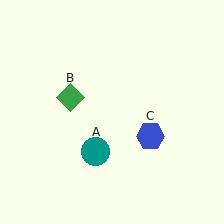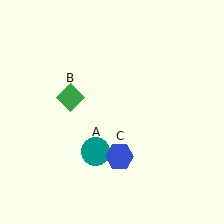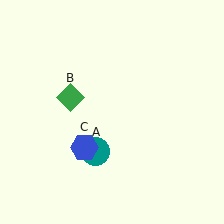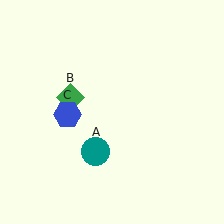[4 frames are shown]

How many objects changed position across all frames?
1 object changed position: blue hexagon (object C).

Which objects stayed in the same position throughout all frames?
Teal circle (object A) and green diamond (object B) remained stationary.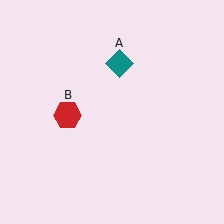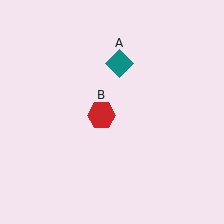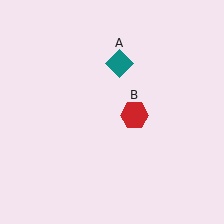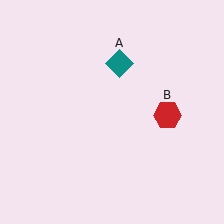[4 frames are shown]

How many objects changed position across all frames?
1 object changed position: red hexagon (object B).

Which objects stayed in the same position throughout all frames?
Teal diamond (object A) remained stationary.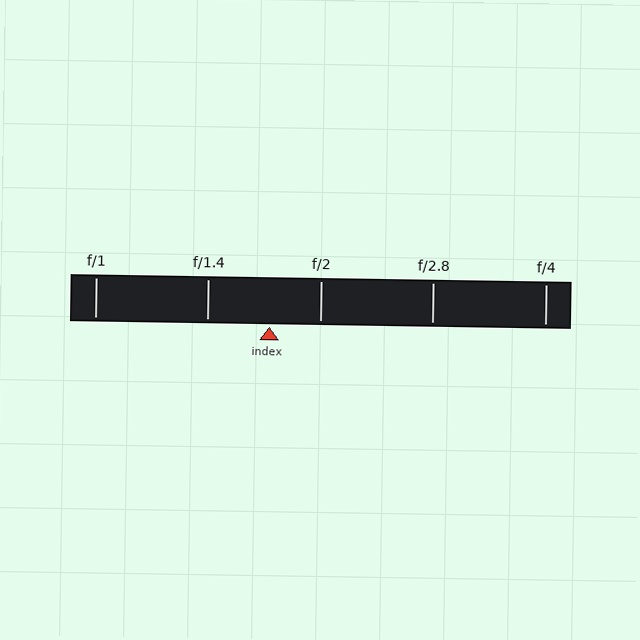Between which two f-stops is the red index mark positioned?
The index mark is between f/1.4 and f/2.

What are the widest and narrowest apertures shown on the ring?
The widest aperture shown is f/1 and the narrowest is f/4.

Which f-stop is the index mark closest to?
The index mark is closest to f/2.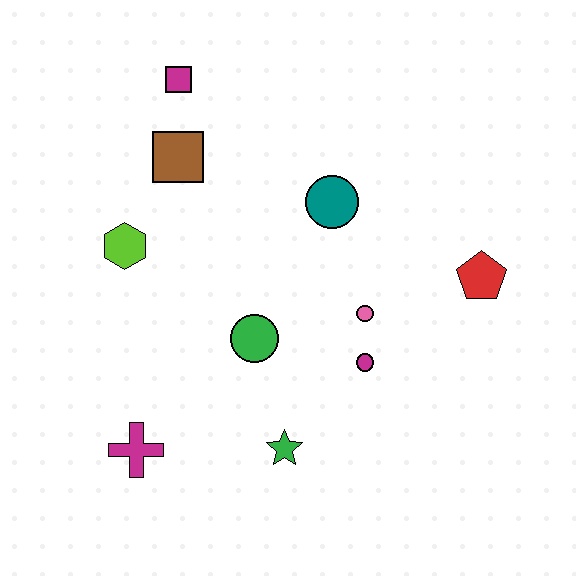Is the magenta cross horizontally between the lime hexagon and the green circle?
Yes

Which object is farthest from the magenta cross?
The red pentagon is farthest from the magenta cross.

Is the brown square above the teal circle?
Yes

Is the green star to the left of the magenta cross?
No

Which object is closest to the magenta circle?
The pink circle is closest to the magenta circle.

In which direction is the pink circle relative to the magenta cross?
The pink circle is to the right of the magenta cross.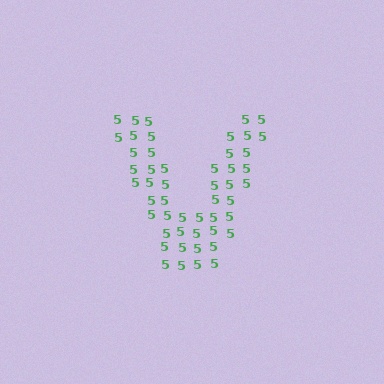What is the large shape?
The large shape is the letter V.